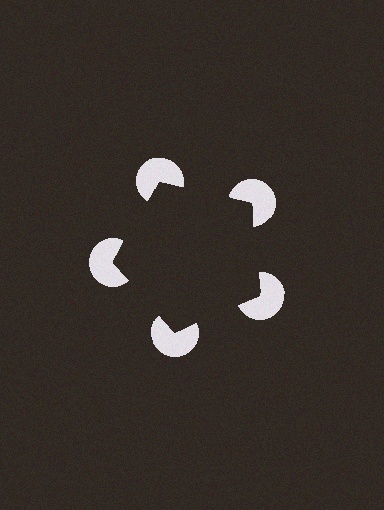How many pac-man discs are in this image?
There are 5 — one at each vertex of the illusory pentagon.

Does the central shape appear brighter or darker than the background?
It typically appears slightly darker than the background, even though no actual brightness change is drawn.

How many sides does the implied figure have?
5 sides.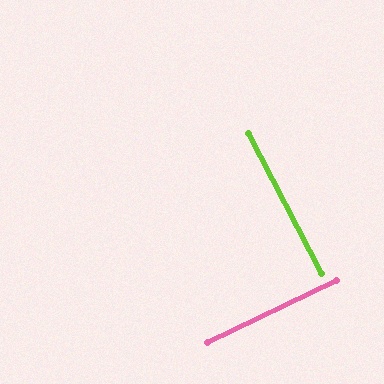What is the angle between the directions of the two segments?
Approximately 88 degrees.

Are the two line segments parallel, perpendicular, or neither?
Perpendicular — they meet at approximately 88°.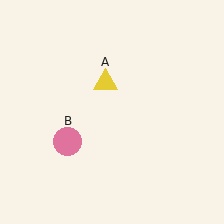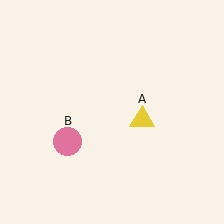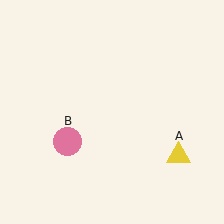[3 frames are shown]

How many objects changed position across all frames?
1 object changed position: yellow triangle (object A).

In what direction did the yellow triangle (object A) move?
The yellow triangle (object A) moved down and to the right.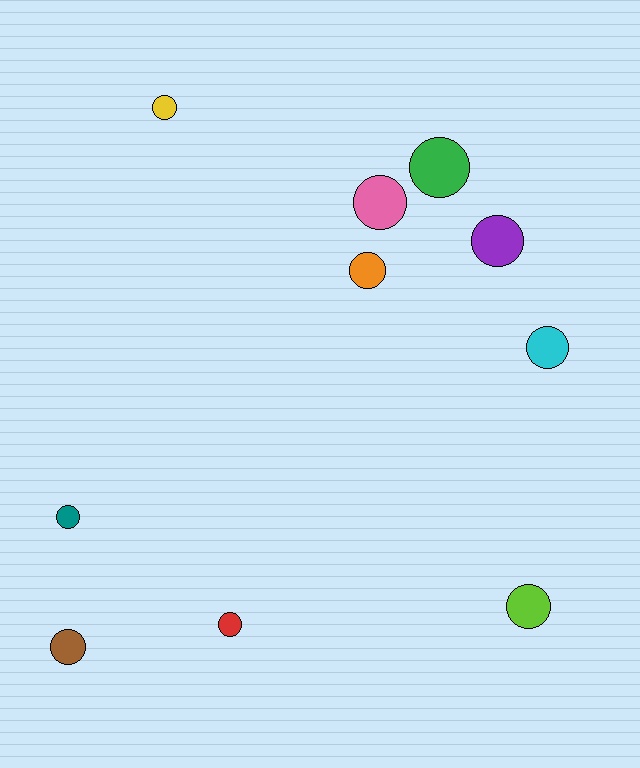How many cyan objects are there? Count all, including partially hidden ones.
There is 1 cyan object.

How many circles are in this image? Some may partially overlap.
There are 10 circles.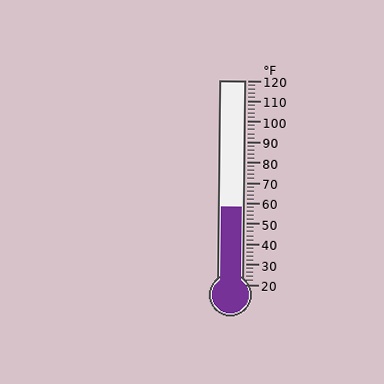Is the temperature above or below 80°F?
The temperature is below 80°F.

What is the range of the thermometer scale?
The thermometer scale ranges from 20°F to 120°F.